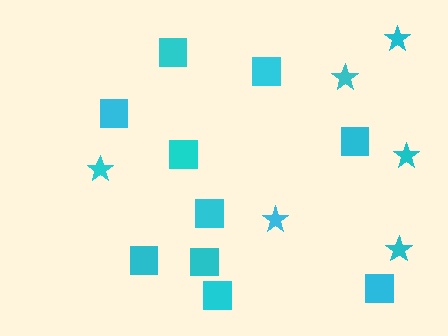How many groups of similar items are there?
There are 2 groups: one group of squares (10) and one group of stars (6).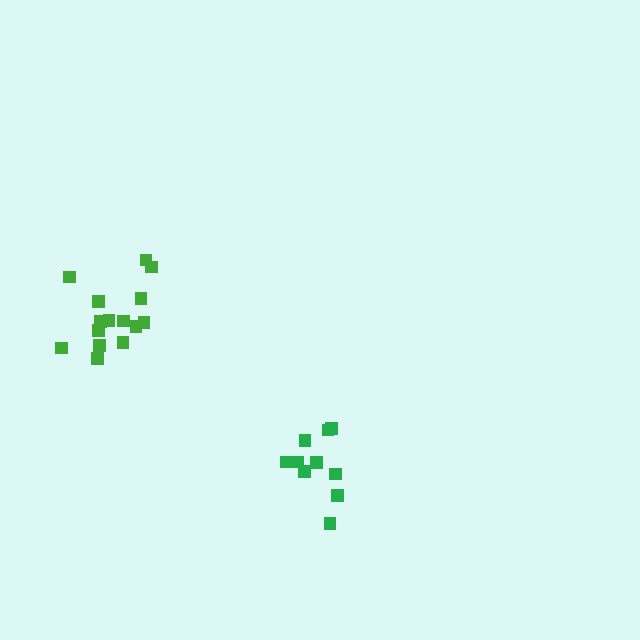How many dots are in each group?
Group 1: 10 dots, Group 2: 15 dots (25 total).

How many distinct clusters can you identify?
There are 2 distinct clusters.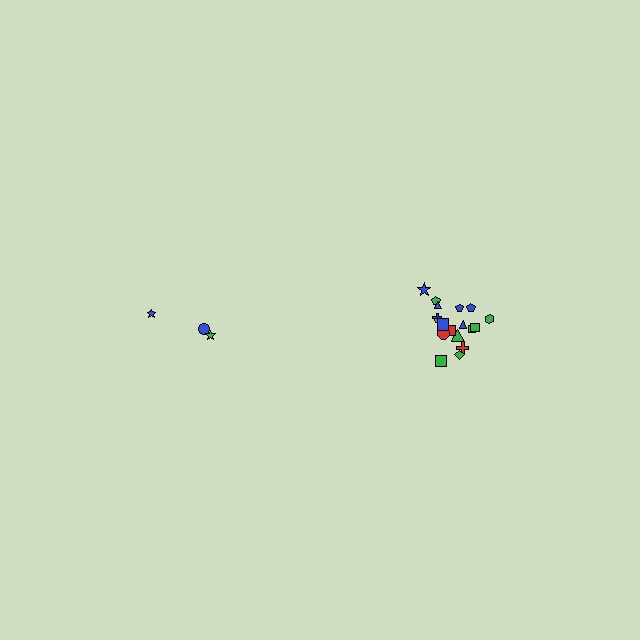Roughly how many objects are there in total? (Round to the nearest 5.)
Roughly 20 objects in total.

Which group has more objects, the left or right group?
The right group.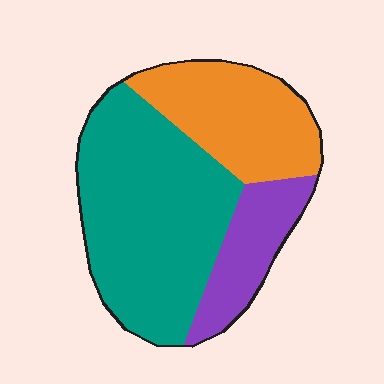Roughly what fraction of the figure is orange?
Orange takes up about one quarter (1/4) of the figure.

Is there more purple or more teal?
Teal.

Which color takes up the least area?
Purple, at roughly 15%.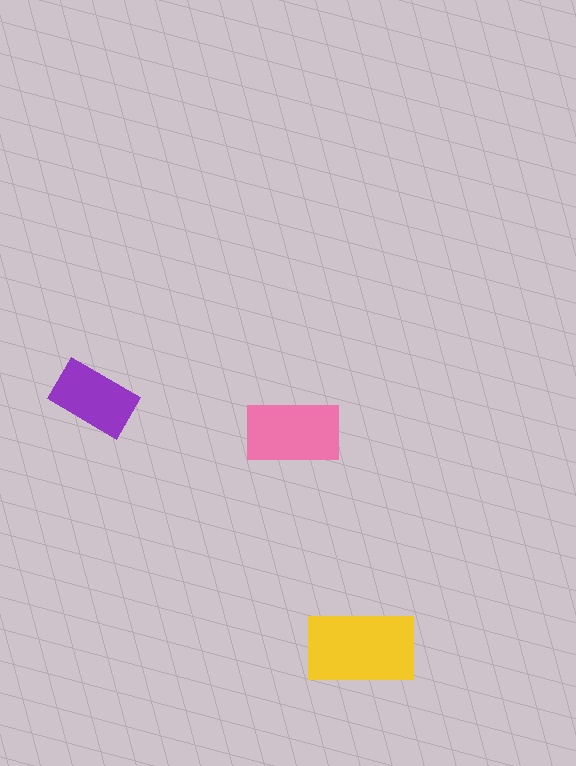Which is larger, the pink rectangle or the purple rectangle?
The pink one.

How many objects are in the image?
There are 3 objects in the image.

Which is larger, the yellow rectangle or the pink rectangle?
The yellow one.